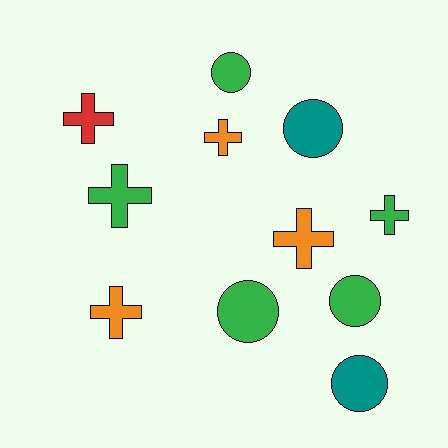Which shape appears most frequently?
Cross, with 6 objects.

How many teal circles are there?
There are 2 teal circles.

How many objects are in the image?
There are 11 objects.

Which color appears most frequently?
Green, with 5 objects.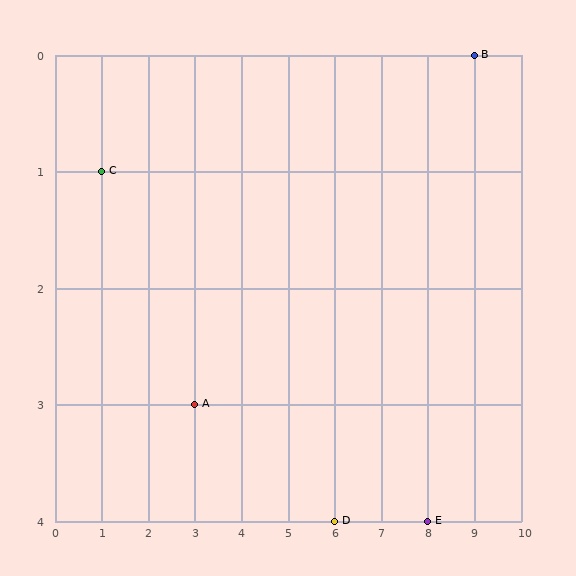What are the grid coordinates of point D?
Point D is at grid coordinates (6, 4).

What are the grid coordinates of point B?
Point B is at grid coordinates (9, 0).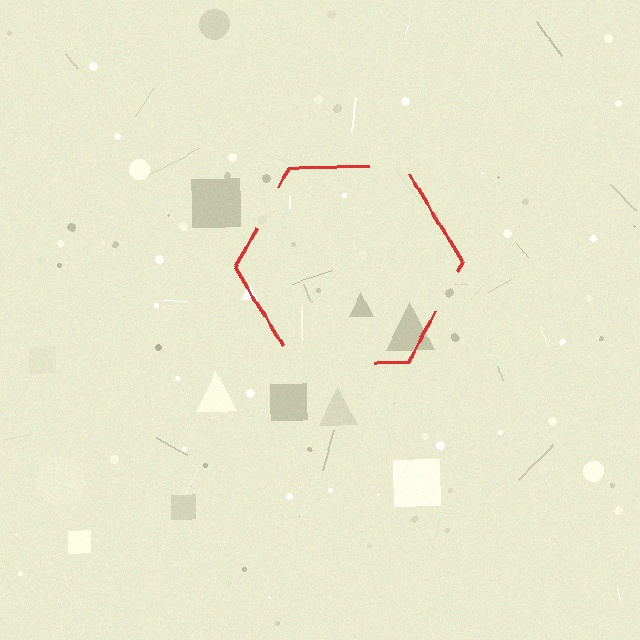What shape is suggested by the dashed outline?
The dashed outline suggests a hexagon.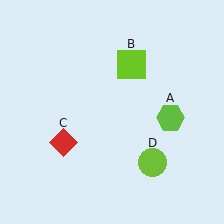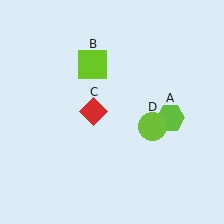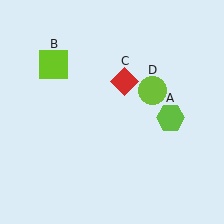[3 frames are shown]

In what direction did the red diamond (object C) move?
The red diamond (object C) moved up and to the right.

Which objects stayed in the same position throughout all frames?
Lime hexagon (object A) remained stationary.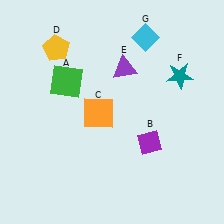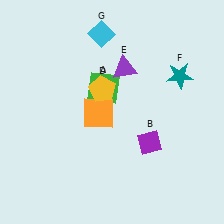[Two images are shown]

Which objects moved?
The objects that moved are: the green square (A), the yellow pentagon (D), the cyan diamond (G).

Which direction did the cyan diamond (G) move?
The cyan diamond (G) moved left.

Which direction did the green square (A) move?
The green square (A) moved right.